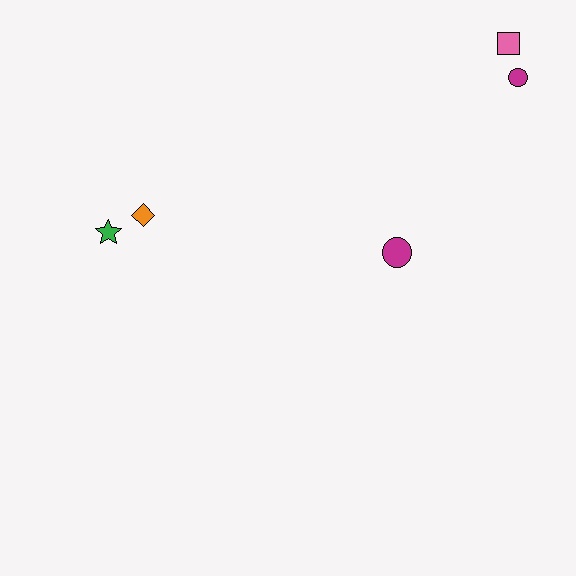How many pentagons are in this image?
There are no pentagons.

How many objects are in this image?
There are 5 objects.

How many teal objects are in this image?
There are no teal objects.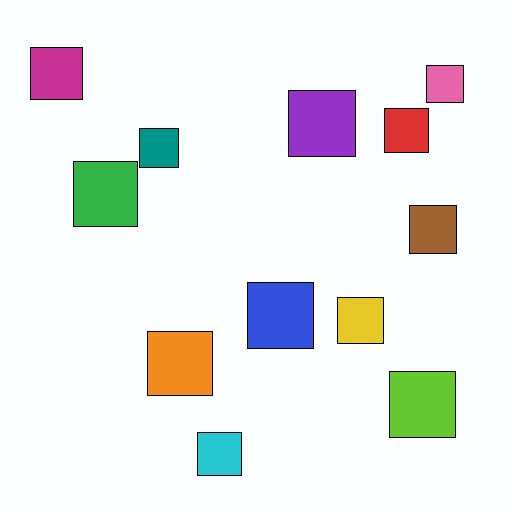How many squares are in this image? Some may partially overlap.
There are 12 squares.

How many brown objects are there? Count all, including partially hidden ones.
There is 1 brown object.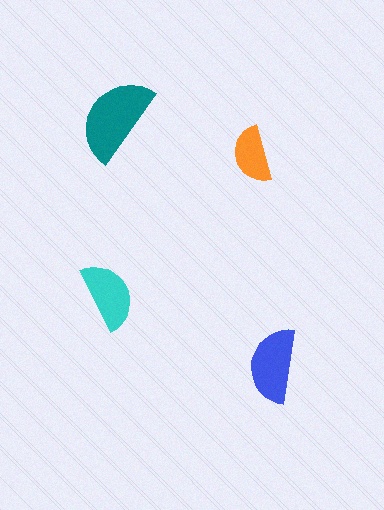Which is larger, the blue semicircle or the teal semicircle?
The teal one.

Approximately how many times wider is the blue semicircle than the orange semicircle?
About 1.5 times wider.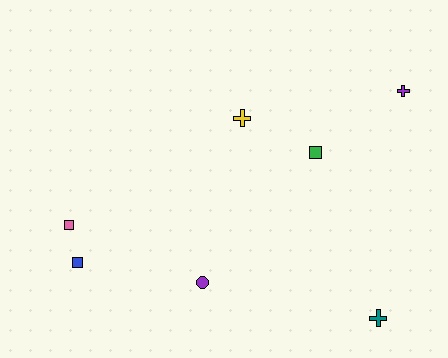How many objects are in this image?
There are 7 objects.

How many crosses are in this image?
There are 3 crosses.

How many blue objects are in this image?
There is 1 blue object.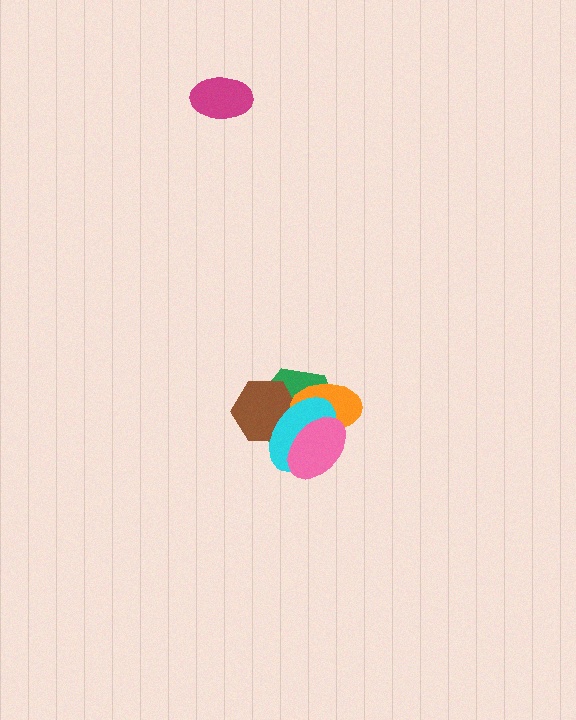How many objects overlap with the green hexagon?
4 objects overlap with the green hexagon.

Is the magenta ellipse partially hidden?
No, no other shape covers it.